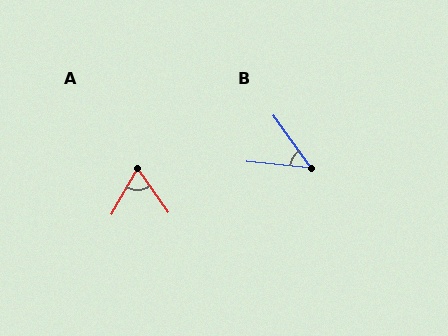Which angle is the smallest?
B, at approximately 49 degrees.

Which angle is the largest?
A, at approximately 64 degrees.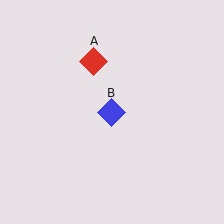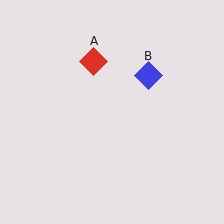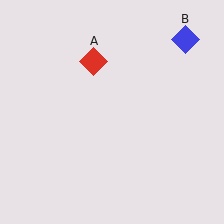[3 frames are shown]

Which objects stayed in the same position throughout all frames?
Red diamond (object A) remained stationary.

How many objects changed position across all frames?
1 object changed position: blue diamond (object B).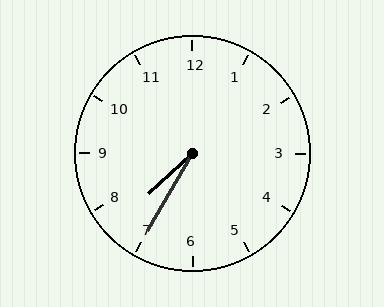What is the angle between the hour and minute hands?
Approximately 18 degrees.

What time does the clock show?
7:35.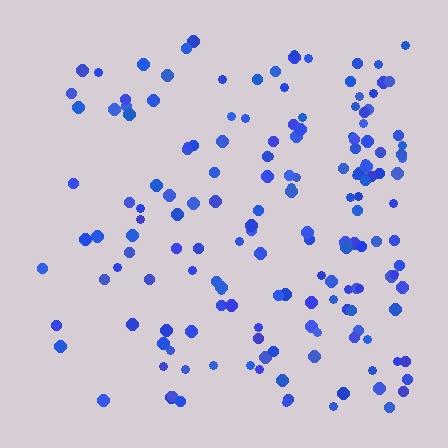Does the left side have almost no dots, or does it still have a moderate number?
Still a moderate number, just noticeably fewer than the right.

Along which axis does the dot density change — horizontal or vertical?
Horizontal.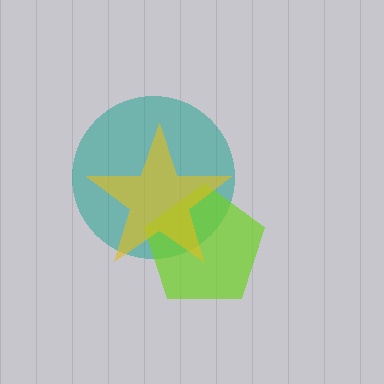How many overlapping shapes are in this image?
There are 3 overlapping shapes in the image.